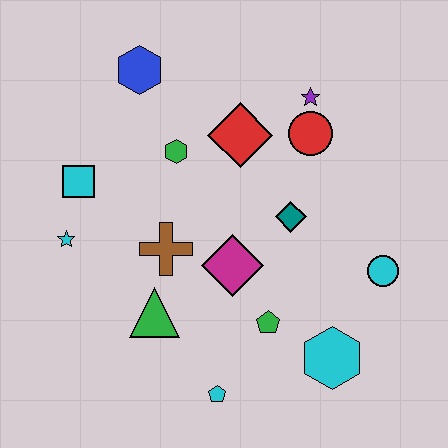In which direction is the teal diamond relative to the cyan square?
The teal diamond is to the right of the cyan square.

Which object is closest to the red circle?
The purple star is closest to the red circle.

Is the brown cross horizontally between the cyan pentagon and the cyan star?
Yes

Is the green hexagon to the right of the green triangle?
Yes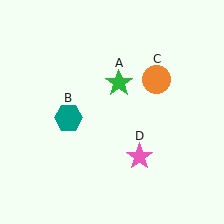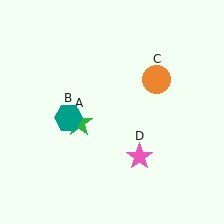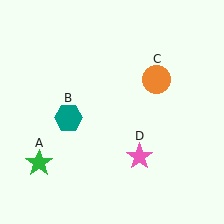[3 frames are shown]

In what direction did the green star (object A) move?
The green star (object A) moved down and to the left.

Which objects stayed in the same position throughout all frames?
Teal hexagon (object B) and orange circle (object C) and pink star (object D) remained stationary.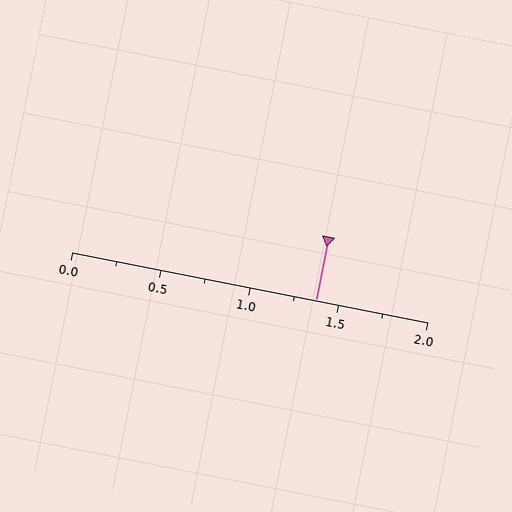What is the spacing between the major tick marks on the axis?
The major ticks are spaced 0.5 apart.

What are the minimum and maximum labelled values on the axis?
The axis runs from 0.0 to 2.0.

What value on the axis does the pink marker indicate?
The marker indicates approximately 1.38.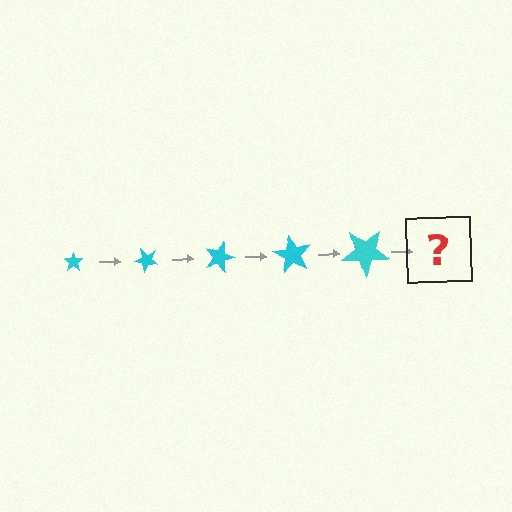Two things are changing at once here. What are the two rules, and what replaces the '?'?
The two rules are that the star grows larger each step and it rotates 45 degrees each step. The '?' should be a star, larger than the previous one and rotated 225 degrees from the start.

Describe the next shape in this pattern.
It should be a star, larger than the previous one and rotated 225 degrees from the start.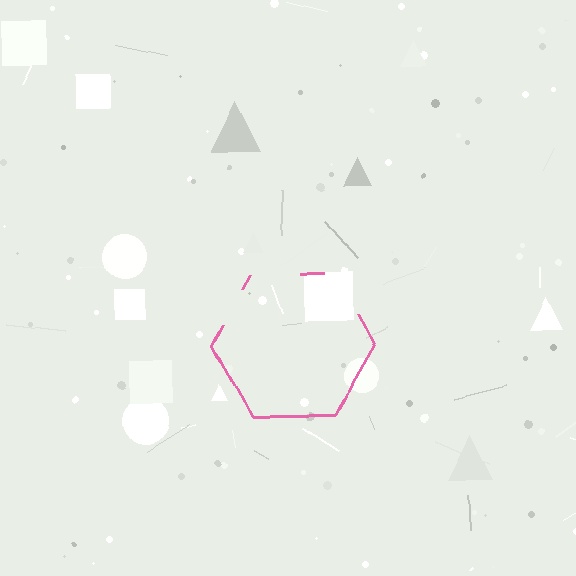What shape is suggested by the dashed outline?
The dashed outline suggests a hexagon.